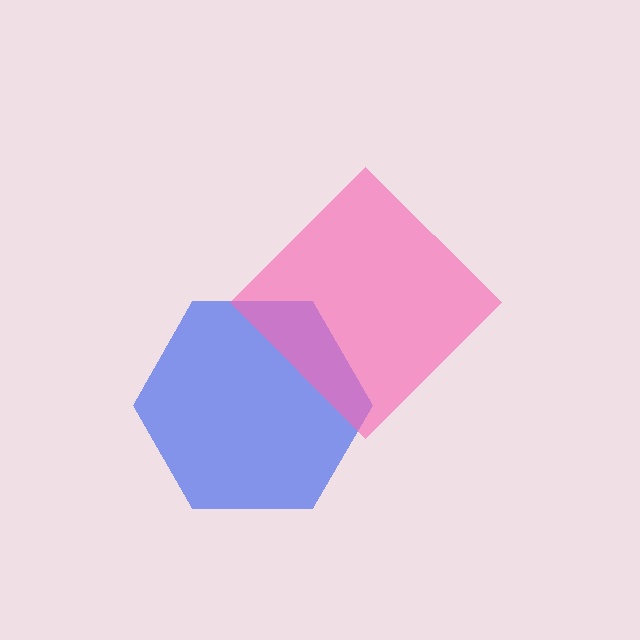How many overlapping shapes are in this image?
There are 2 overlapping shapes in the image.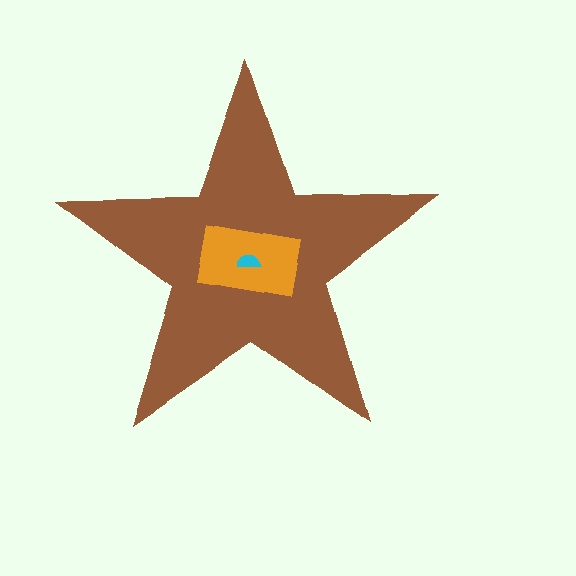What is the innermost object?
The cyan semicircle.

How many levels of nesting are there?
3.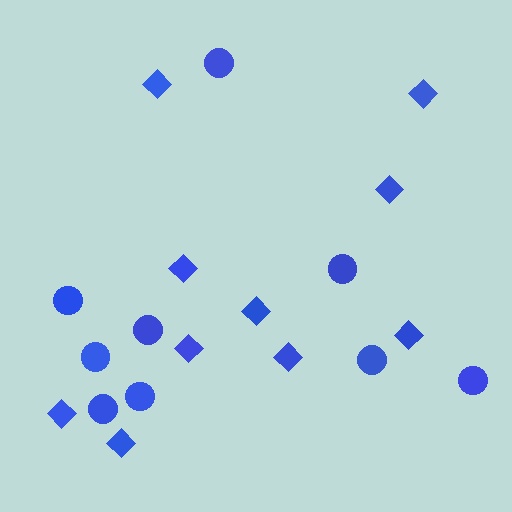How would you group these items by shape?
There are 2 groups: one group of circles (9) and one group of diamonds (10).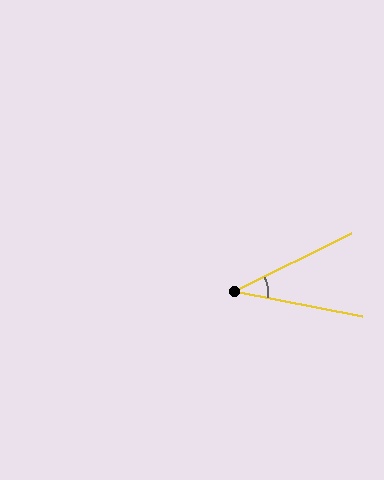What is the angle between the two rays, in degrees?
Approximately 37 degrees.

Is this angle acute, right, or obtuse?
It is acute.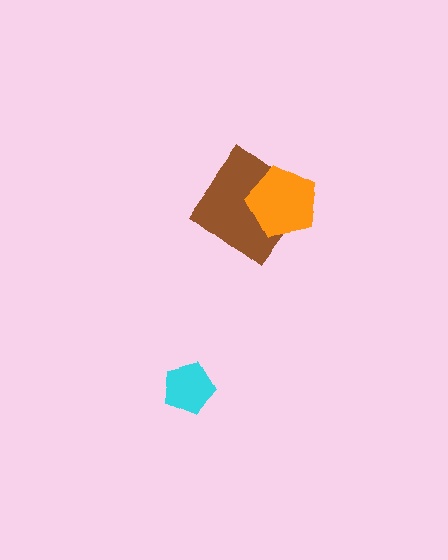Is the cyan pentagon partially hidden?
No, no other shape covers it.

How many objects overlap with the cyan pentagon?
0 objects overlap with the cyan pentagon.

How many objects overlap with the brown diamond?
1 object overlaps with the brown diamond.